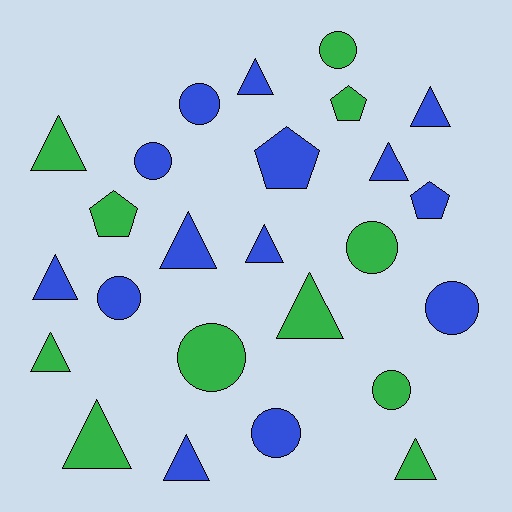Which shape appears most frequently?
Triangle, with 12 objects.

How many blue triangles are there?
There are 7 blue triangles.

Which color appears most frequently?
Blue, with 14 objects.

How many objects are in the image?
There are 25 objects.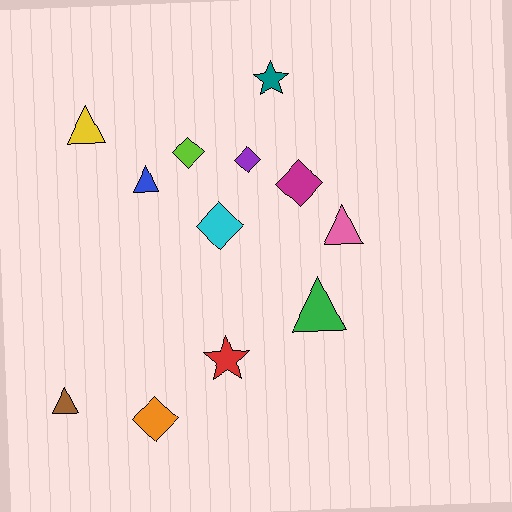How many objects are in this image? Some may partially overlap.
There are 12 objects.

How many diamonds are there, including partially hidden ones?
There are 5 diamonds.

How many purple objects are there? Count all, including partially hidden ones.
There is 1 purple object.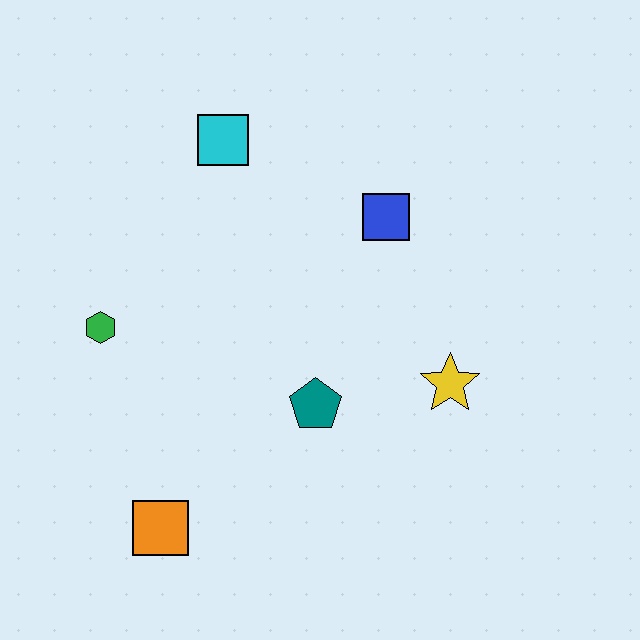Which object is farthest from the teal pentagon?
The cyan square is farthest from the teal pentagon.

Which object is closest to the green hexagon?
The orange square is closest to the green hexagon.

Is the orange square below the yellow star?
Yes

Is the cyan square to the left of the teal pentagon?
Yes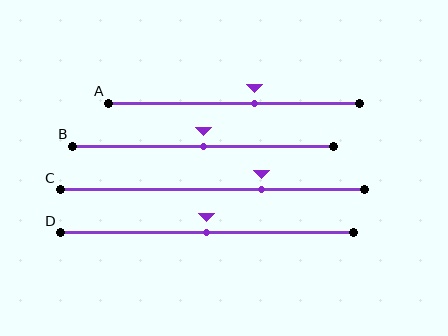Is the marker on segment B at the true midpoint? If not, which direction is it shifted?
Yes, the marker on segment B is at the true midpoint.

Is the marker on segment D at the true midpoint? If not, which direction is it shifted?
Yes, the marker on segment D is at the true midpoint.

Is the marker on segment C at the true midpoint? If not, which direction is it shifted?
No, the marker on segment C is shifted to the right by about 16% of the segment length.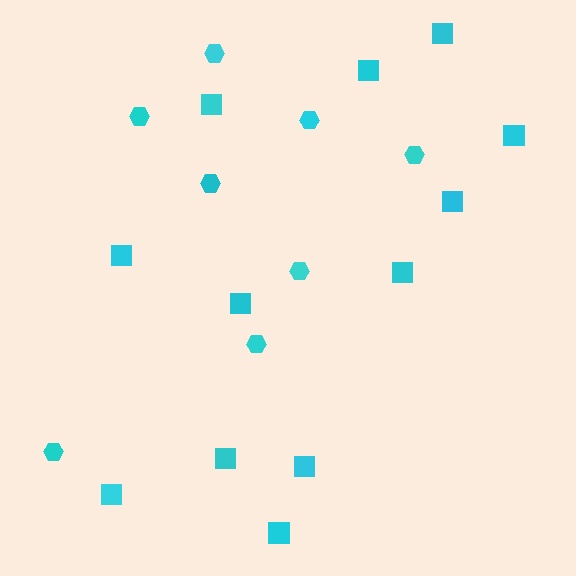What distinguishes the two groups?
There are 2 groups: one group of squares (12) and one group of hexagons (8).